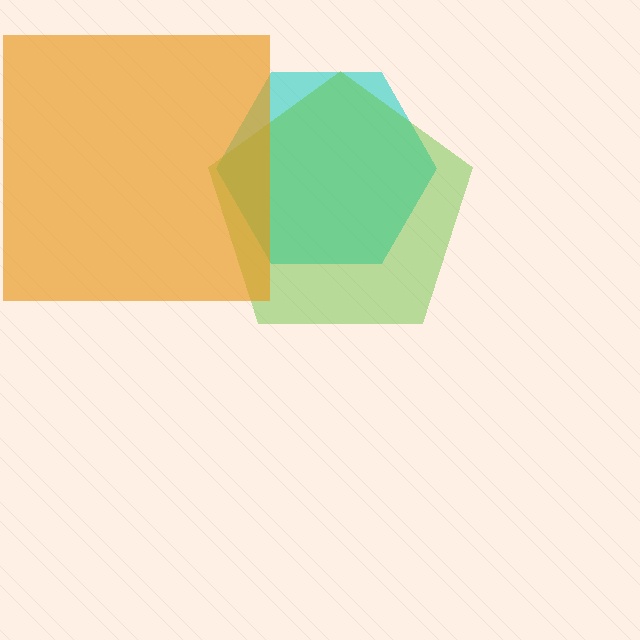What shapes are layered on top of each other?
The layered shapes are: a cyan hexagon, a lime pentagon, an orange square.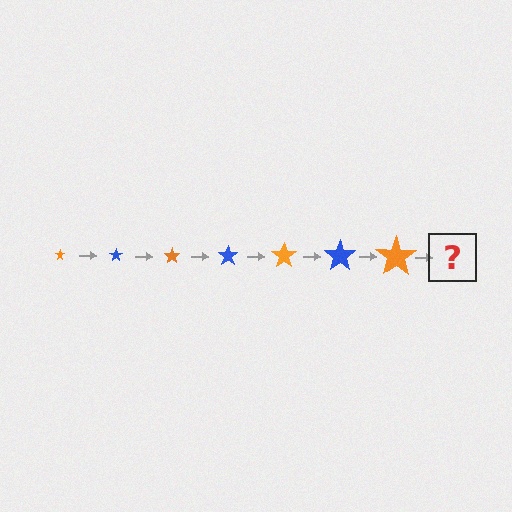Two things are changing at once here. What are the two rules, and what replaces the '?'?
The two rules are that the star grows larger each step and the color cycles through orange and blue. The '?' should be a blue star, larger than the previous one.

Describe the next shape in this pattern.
It should be a blue star, larger than the previous one.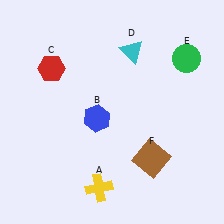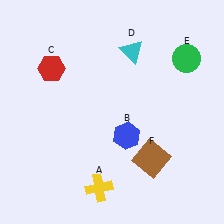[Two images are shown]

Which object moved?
The blue hexagon (B) moved right.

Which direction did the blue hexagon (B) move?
The blue hexagon (B) moved right.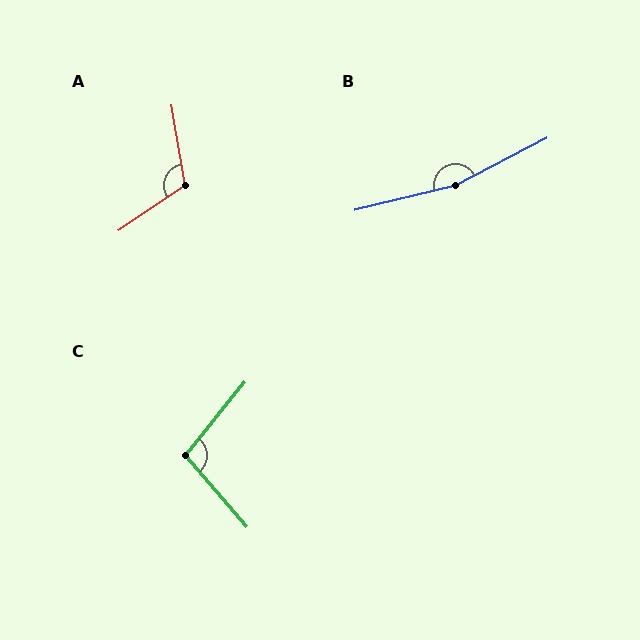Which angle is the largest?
B, at approximately 166 degrees.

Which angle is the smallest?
C, at approximately 100 degrees.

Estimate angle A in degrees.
Approximately 114 degrees.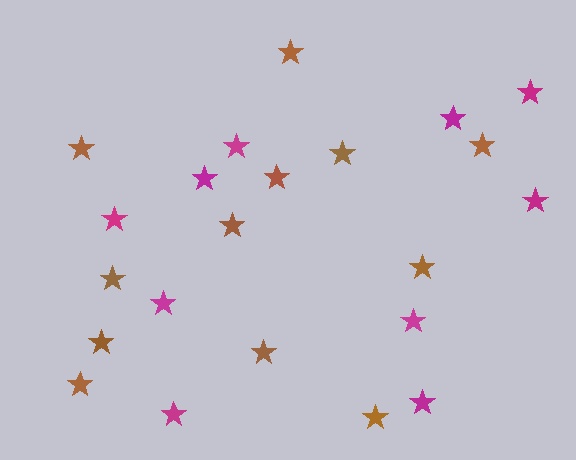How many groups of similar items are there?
There are 2 groups: one group of brown stars (12) and one group of magenta stars (10).